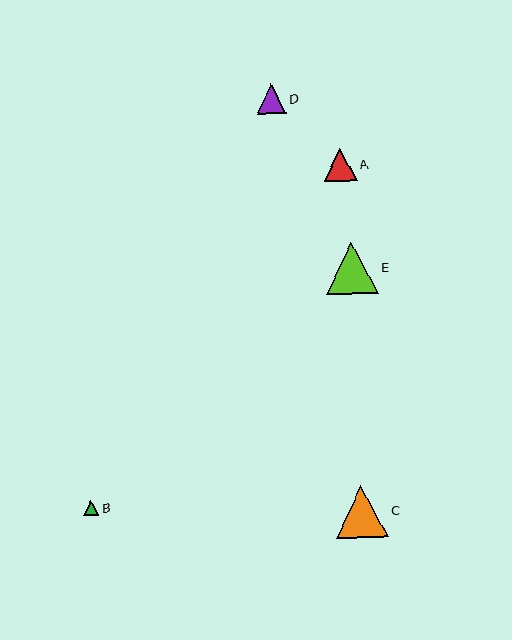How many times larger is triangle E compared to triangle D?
Triangle E is approximately 1.8 times the size of triangle D.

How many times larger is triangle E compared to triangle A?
Triangle E is approximately 1.6 times the size of triangle A.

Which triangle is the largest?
Triangle E is the largest with a size of approximately 52 pixels.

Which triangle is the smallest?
Triangle B is the smallest with a size of approximately 15 pixels.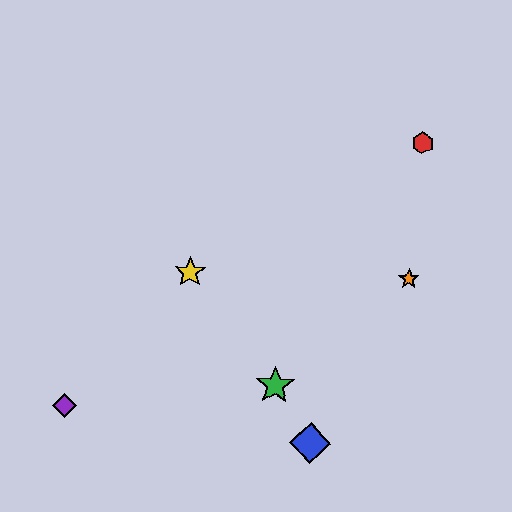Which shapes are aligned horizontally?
The yellow star, the orange star are aligned horizontally.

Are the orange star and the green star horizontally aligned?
No, the orange star is at y≈279 and the green star is at y≈386.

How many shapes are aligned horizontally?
2 shapes (the yellow star, the orange star) are aligned horizontally.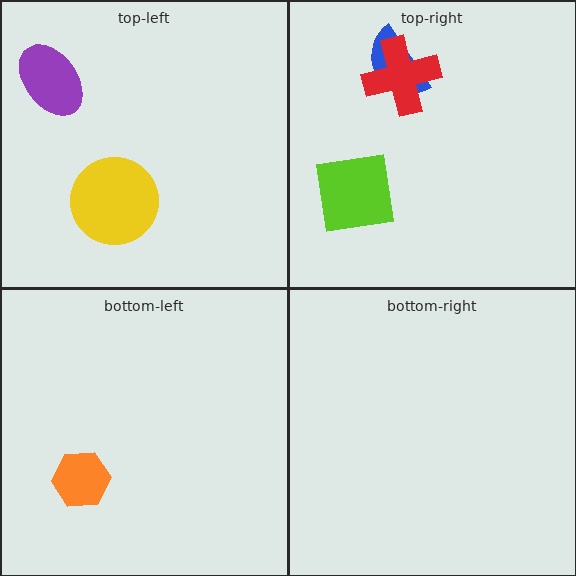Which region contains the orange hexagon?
The bottom-left region.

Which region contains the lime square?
The top-right region.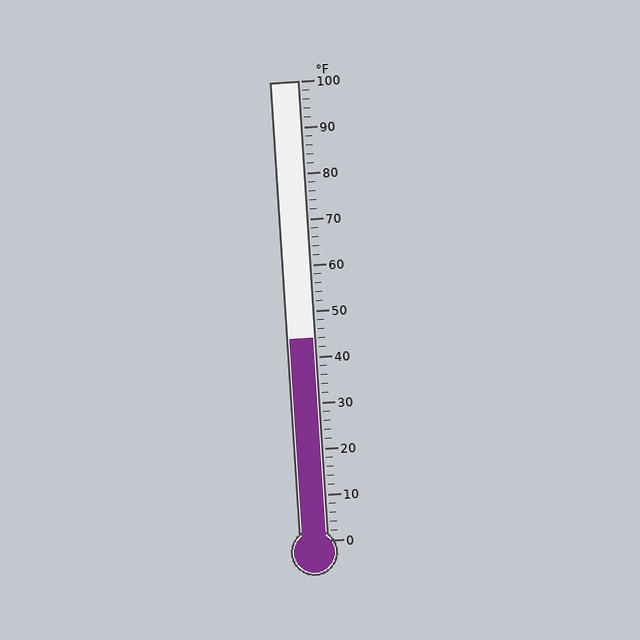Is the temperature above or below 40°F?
The temperature is above 40°F.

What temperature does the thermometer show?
The thermometer shows approximately 44°F.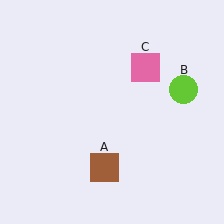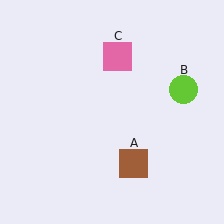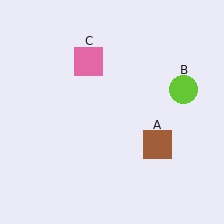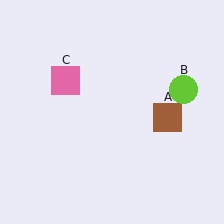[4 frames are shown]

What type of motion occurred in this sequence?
The brown square (object A), pink square (object C) rotated counterclockwise around the center of the scene.